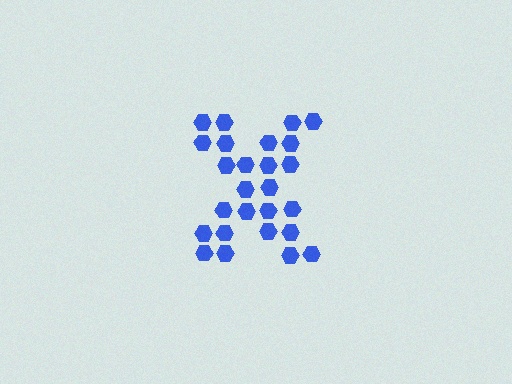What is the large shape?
The large shape is the letter X.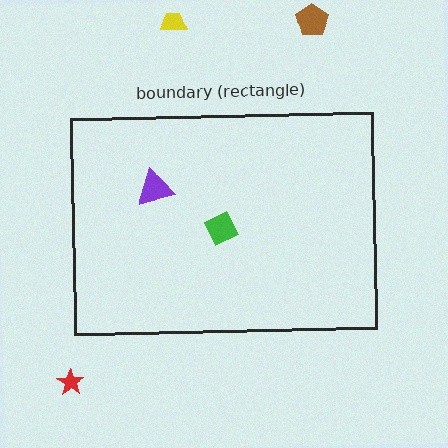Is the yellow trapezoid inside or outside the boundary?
Outside.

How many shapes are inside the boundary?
2 inside, 3 outside.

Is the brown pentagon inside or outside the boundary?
Outside.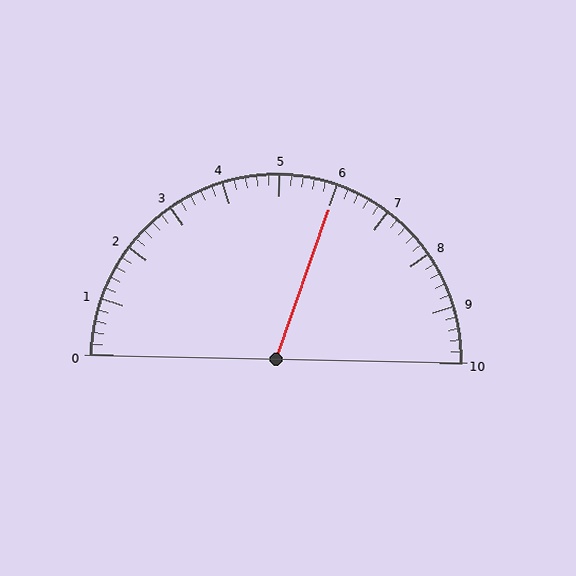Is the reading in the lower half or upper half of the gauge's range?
The reading is in the upper half of the range (0 to 10).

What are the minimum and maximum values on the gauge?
The gauge ranges from 0 to 10.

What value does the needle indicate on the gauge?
The needle indicates approximately 6.0.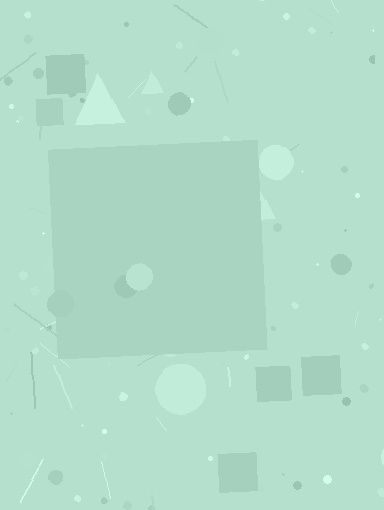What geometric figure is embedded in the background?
A square is embedded in the background.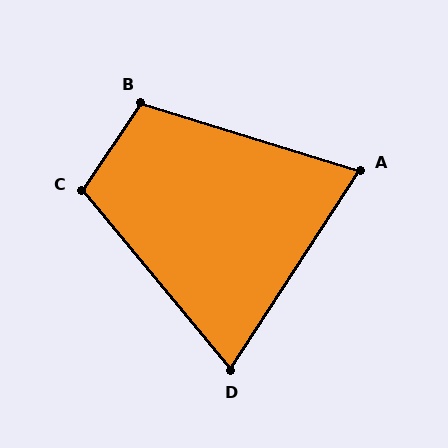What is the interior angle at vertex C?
Approximately 106 degrees (obtuse).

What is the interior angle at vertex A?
Approximately 74 degrees (acute).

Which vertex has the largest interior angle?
B, at approximately 107 degrees.